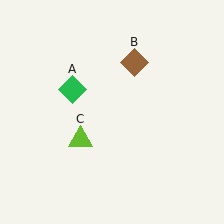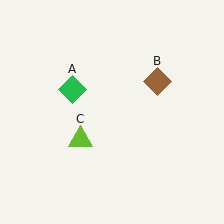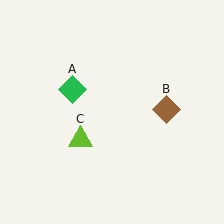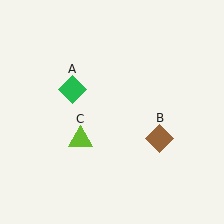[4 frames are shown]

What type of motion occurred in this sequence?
The brown diamond (object B) rotated clockwise around the center of the scene.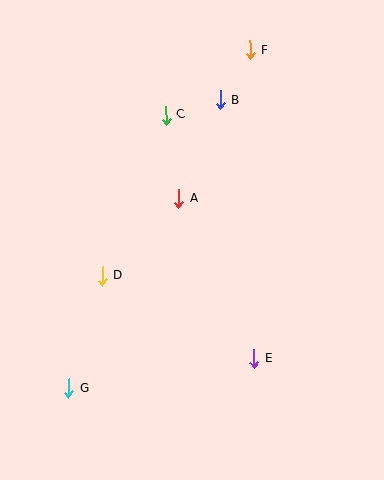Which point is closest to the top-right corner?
Point F is closest to the top-right corner.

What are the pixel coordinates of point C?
Point C is at (166, 115).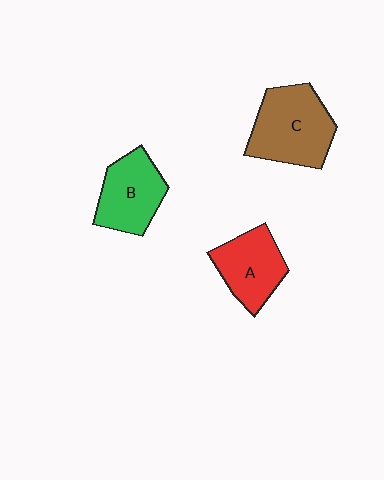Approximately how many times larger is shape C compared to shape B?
Approximately 1.3 times.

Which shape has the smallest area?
Shape A (red).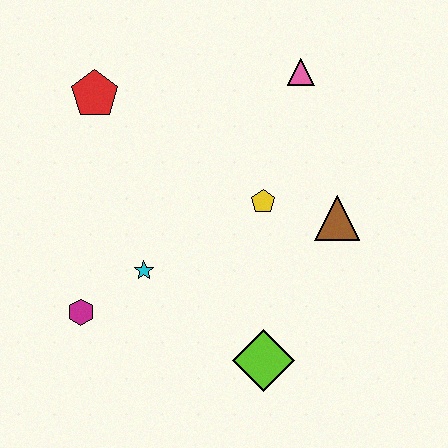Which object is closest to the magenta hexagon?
The cyan star is closest to the magenta hexagon.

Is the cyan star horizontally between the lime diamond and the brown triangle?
No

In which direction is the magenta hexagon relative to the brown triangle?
The magenta hexagon is to the left of the brown triangle.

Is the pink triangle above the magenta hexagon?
Yes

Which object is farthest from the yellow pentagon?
The magenta hexagon is farthest from the yellow pentagon.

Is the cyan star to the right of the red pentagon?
Yes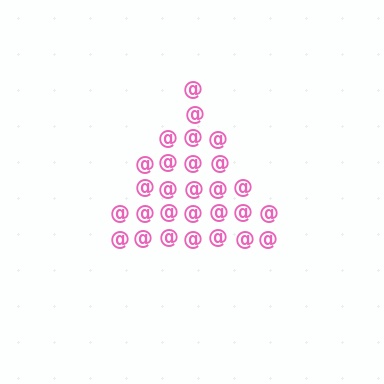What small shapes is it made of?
It is made of small at signs.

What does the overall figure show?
The overall figure shows a triangle.